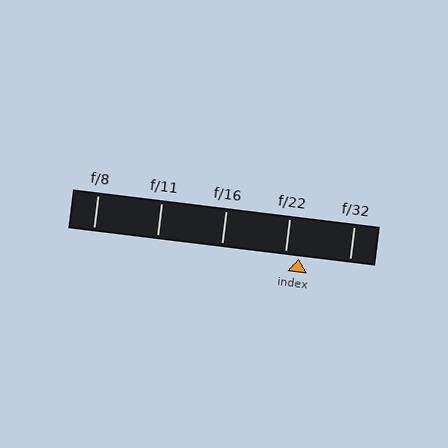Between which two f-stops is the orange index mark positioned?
The index mark is between f/22 and f/32.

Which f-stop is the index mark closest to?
The index mark is closest to f/22.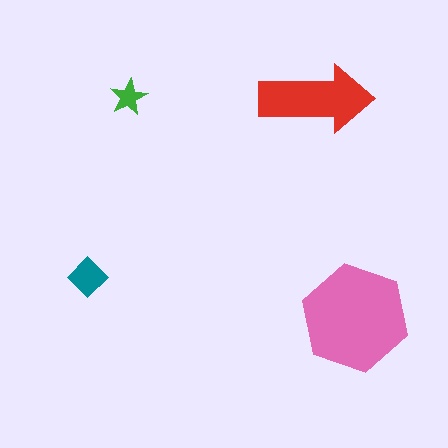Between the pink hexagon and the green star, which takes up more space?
The pink hexagon.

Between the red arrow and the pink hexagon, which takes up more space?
The pink hexagon.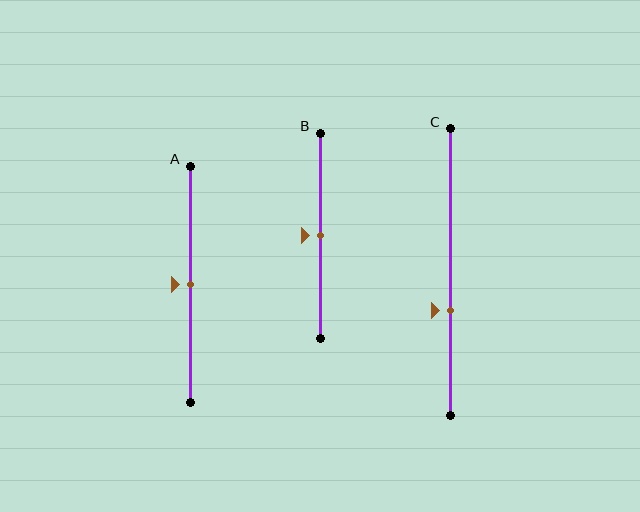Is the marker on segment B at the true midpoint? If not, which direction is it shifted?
Yes, the marker on segment B is at the true midpoint.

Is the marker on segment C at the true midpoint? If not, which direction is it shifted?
No, the marker on segment C is shifted downward by about 13% of the segment length.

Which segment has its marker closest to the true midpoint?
Segment A has its marker closest to the true midpoint.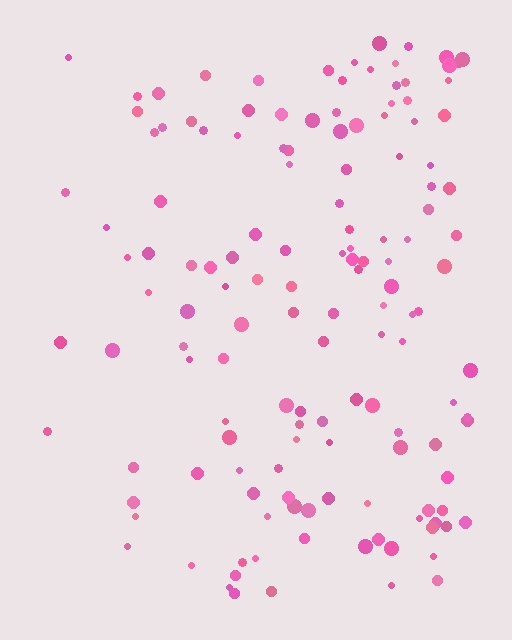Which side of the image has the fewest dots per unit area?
The left.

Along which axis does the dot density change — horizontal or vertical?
Horizontal.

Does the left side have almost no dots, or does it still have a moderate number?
Still a moderate number, just noticeably fewer than the right.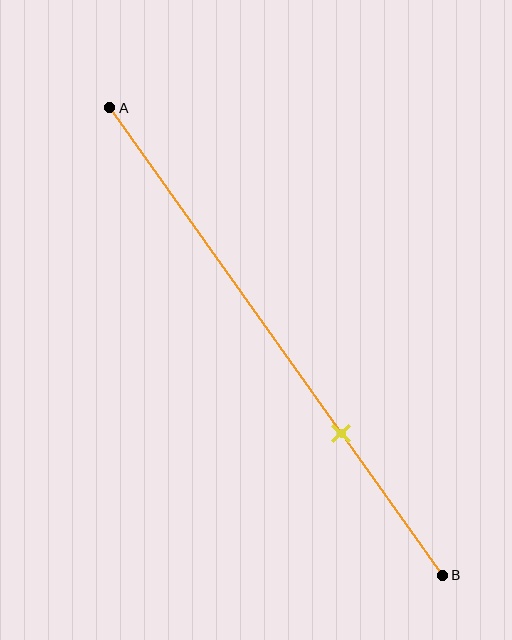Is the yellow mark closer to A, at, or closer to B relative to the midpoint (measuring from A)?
The yellow mark is closer to point B than the midpoint of segment AB.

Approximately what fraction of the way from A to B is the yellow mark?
The yellow mark is approximately 70% of the way from A to B.